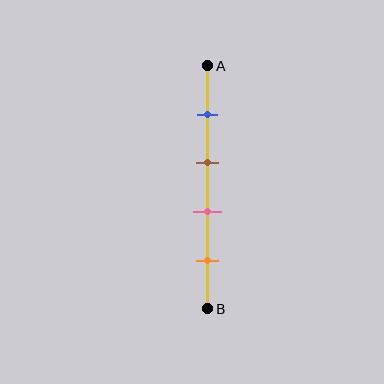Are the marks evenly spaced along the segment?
Yes, the marks are approximately evenly spaced.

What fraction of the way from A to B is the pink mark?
The pink mark is approximately 60% (0.6) of the way from A to B.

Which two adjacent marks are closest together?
The brown and pink marks are the closest adjacent pair.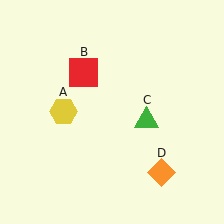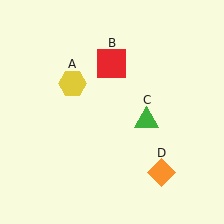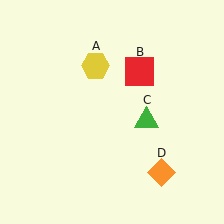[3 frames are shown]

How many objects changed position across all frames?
2 objects changed position: yellow hexagon (object A), red square (object B).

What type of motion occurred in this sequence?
The yellow hexagon (object A), red square (object B) rotated clockwise around the center of the scene.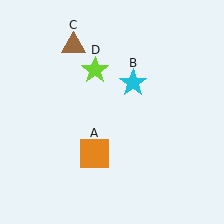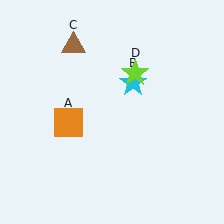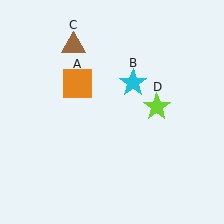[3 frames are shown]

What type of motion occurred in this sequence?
The orange square (object A), lime star (object D) rotated clockwise around the center of the scene.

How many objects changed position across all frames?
2 objects changed position: orange square (object A), lime star (object D).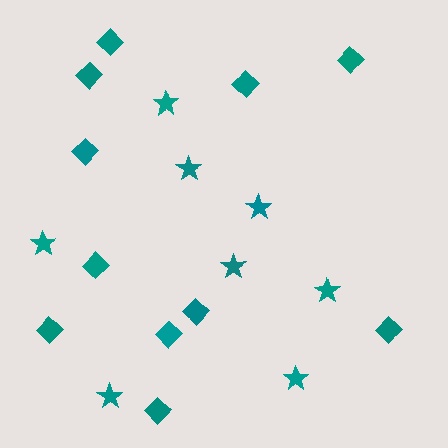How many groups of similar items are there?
There are 2 groups: one group of diamonds (11) and one group of stars (8).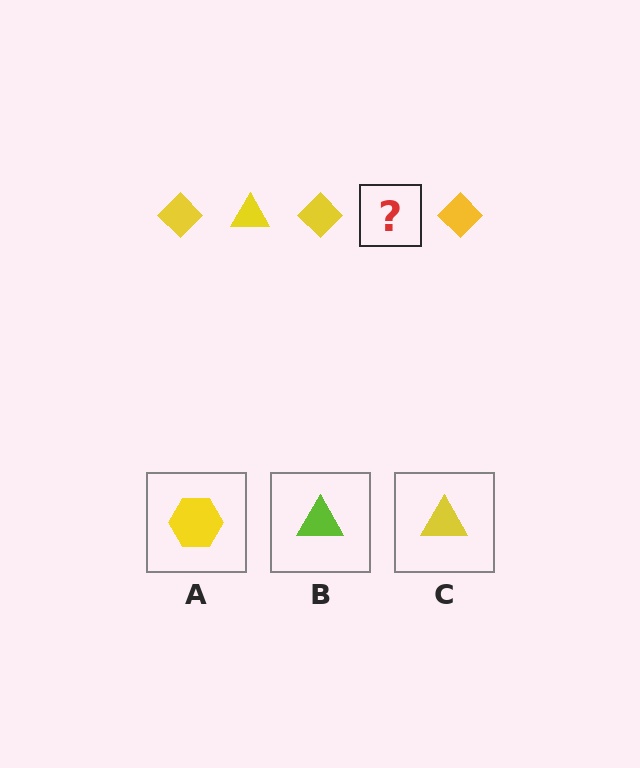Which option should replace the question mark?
Option C.